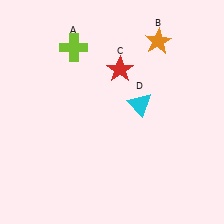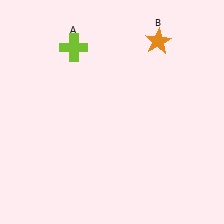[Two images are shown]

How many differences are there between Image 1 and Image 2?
There are 2 differences between the two images.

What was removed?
The red star (C), the cyan triangle (D) were removed in Image 2.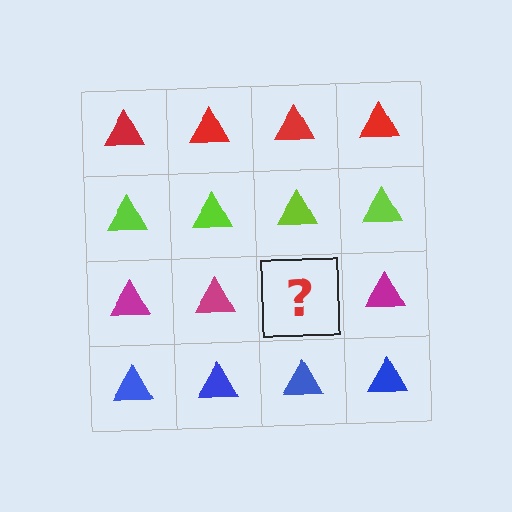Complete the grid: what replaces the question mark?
The question mark should be replaced with a magenta triangle.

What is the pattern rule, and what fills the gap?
The rule is that each row has a consistent color. The gap should be filled with a magenta triangle.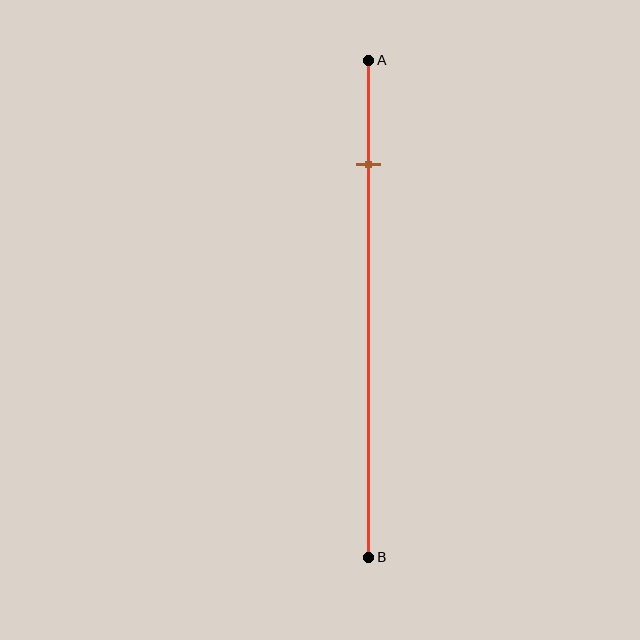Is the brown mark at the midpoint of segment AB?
No, the mark is at about 20% from A, not at the 50% midpoint.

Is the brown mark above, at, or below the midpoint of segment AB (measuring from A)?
The brown mark is above the midpoint of segment AB.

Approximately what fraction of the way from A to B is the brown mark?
The brown mark is approximately 20% of the way from A to B.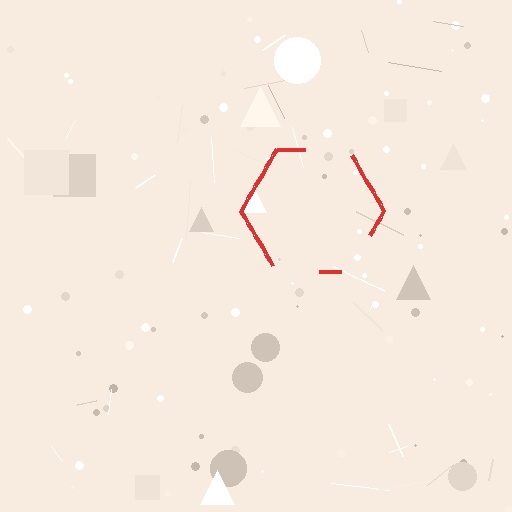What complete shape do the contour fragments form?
The contour fragments form a hexagon.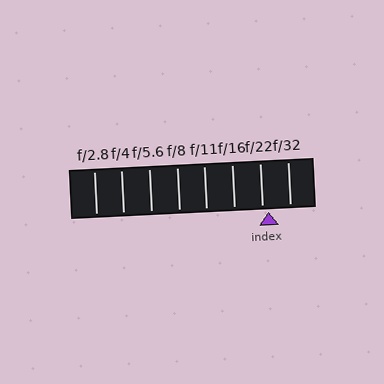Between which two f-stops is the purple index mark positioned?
The index mark is between f/22 and f/32.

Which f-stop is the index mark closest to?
The index mark is closest to f/22.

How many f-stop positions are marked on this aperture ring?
There are 8 f-stop positions marked.